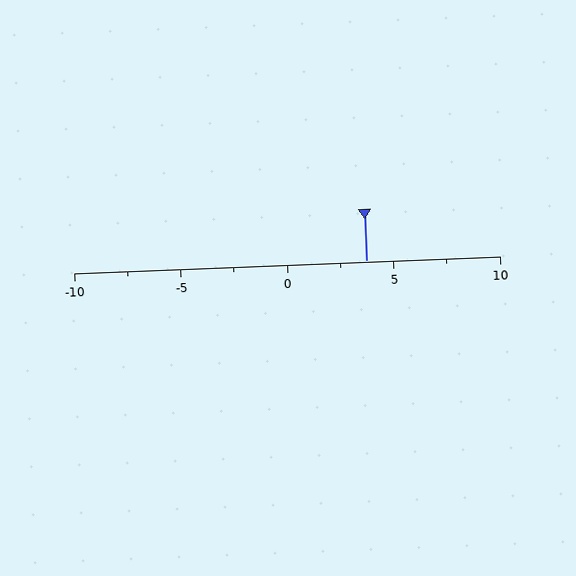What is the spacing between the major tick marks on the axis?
The major ticks are spaced 5 apart.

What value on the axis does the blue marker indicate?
The marker indicates approximately 3.8.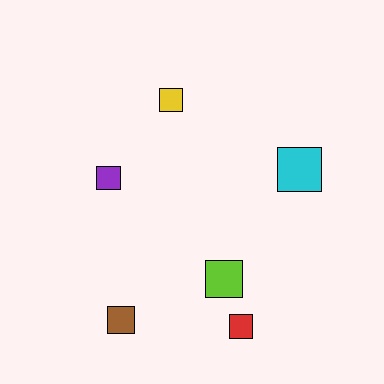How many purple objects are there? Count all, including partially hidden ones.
There is 1 purple object.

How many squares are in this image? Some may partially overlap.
There are 6 squares.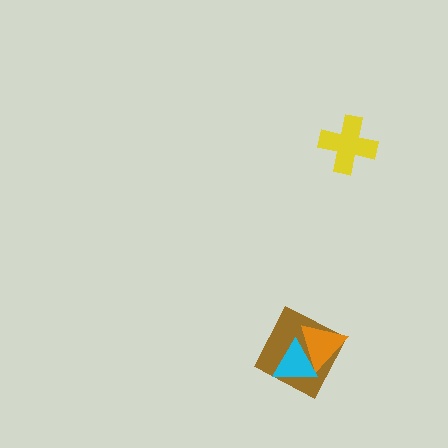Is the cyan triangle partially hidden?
No, no other shape covers it.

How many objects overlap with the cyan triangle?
2 objects overlap with the cyan triangle.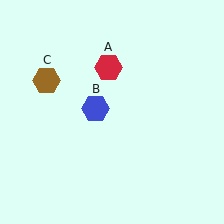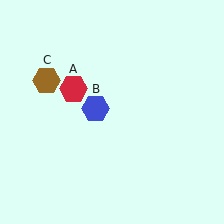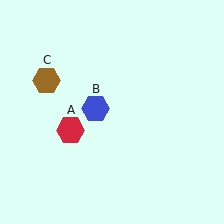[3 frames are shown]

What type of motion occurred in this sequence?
The red hexagon (object A) rotated counterclockwise around the center of the scene.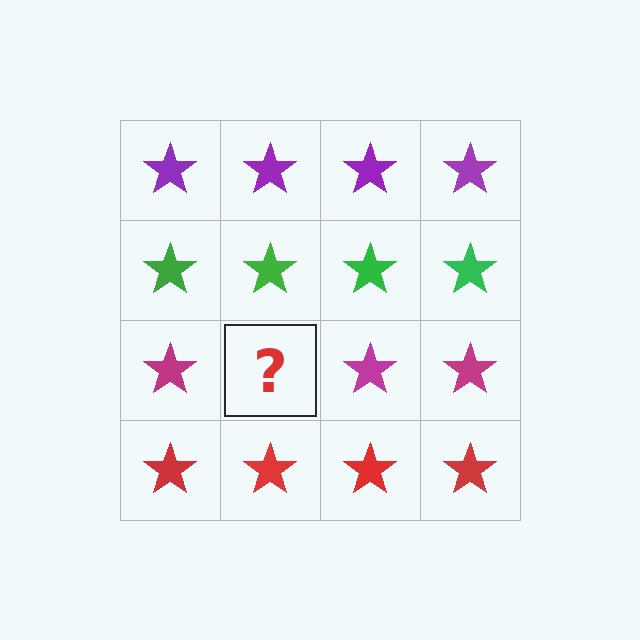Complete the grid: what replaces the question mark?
The question mark should be replaced with a magenta star.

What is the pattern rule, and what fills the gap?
The rule is that each row has a consistent color. The gap should be filled with a magenta star.